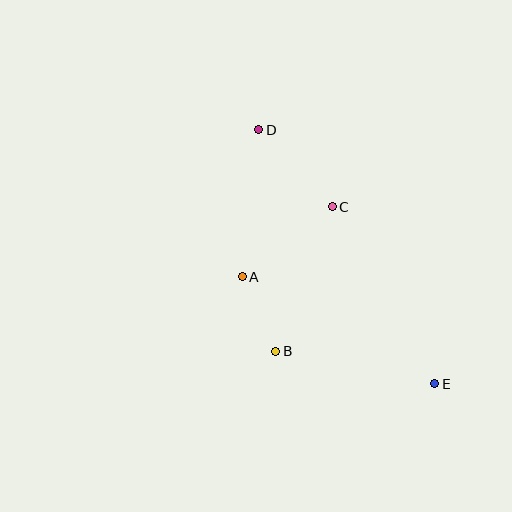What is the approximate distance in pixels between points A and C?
The distance between A and C is approximately 114 pixels.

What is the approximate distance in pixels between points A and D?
The distance between A and D is approximately 148 pixels.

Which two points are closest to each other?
Points A and B are closest to each other.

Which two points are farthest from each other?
Points D and E are farthest from each other.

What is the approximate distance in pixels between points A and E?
The distance between A and E is approximately 220 pixels.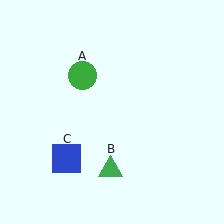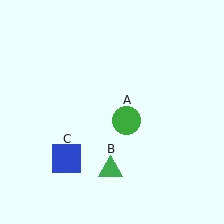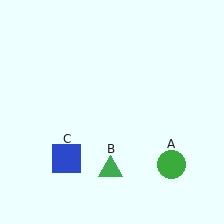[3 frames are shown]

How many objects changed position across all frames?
1 object changed position: green circle (object A).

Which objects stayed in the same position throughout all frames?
Green triangle (object B) and blue square (object C) remained stationary.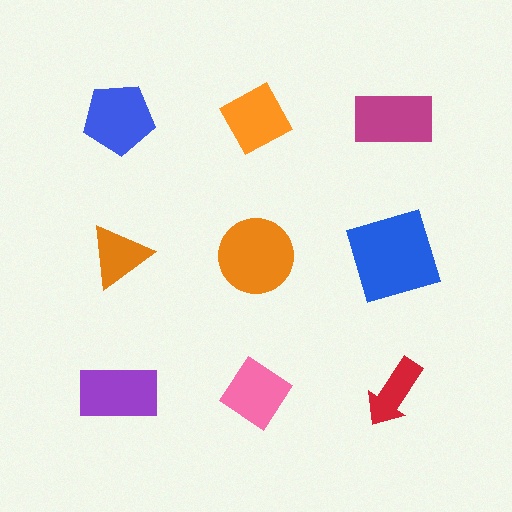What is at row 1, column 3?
A magenta rectangle.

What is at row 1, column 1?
A blue pentagon.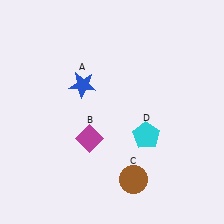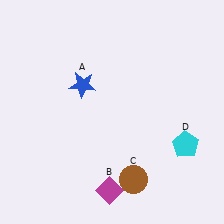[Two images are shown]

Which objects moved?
The objects that moved are: the magenta diamond (B), the cyan pentagon (D).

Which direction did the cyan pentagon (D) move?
The cyan pentagon (D) moved right.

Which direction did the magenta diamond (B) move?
The magenta diamond (B) moved down.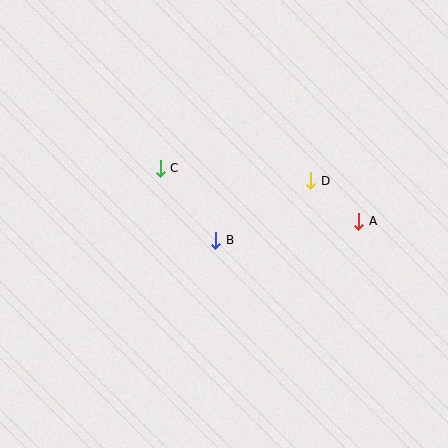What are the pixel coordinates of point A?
Point A is at (359, 221).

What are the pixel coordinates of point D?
Point D is at (311, 181).